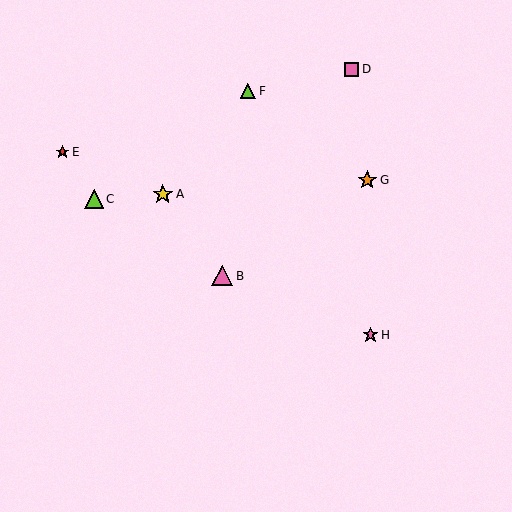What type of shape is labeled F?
Shape F is a lime triangle.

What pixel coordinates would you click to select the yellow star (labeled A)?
Click at (163, 194) to select the yellow star A.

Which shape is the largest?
The pink triangle (labeled B) is the largest.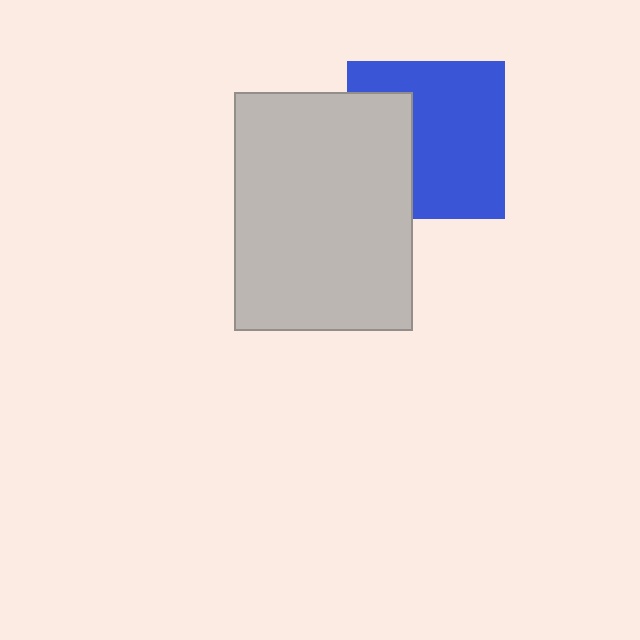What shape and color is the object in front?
The object in front is a light gray rectangle.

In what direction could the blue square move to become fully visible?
The blue square could move right. That would shift it out from behind the light gray rectangle entirely.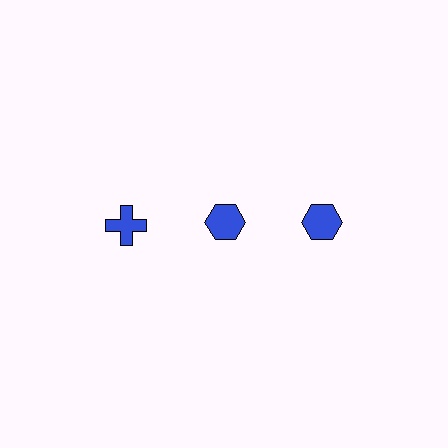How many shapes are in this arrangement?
There are 3 shapes arranged in a grid pattern.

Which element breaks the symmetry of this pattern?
The blue cross in the top row, leftmost column breaks the symmetry. All other shapes are blue hexagons.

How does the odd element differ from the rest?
It has a different shape: cross instead of hexagon.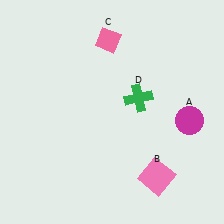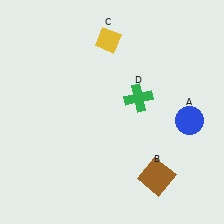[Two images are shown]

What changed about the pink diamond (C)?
In Image 1, C is pink. In Image 2, it changed to yellow.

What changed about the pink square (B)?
In Image 1, B is pink. In Image 2, it changed to brown.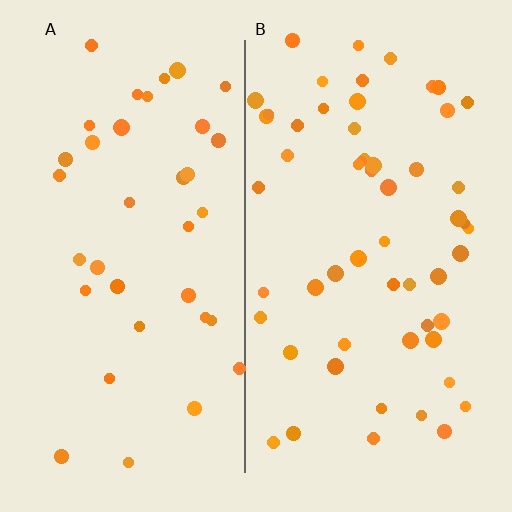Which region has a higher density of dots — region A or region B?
B (the right).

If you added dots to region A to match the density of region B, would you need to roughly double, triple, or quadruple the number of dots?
Approximately double.